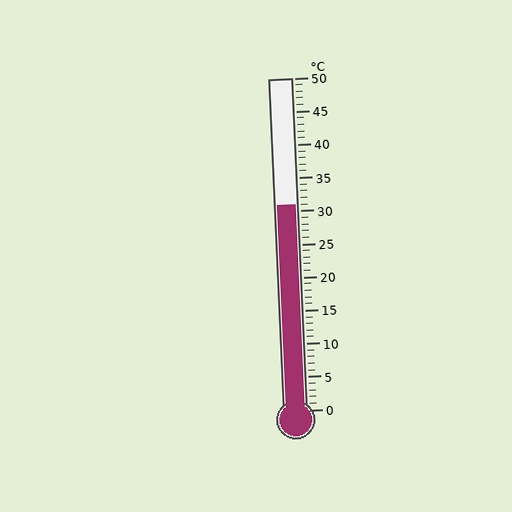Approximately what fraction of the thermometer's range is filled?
The thermometer is filled to approximately 60% of its range.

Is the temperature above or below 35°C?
The temperature is below 35°C.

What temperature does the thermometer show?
The thermometer shows approximately 31°C.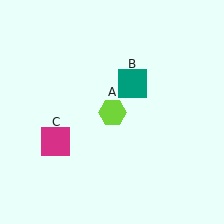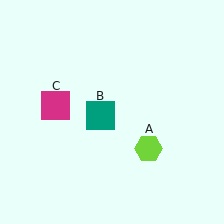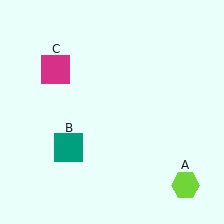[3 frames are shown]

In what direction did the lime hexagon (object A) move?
The lime hexagon (object A) moved down and to the right.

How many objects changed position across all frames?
3 objects changed position: lime hexagon (object A), teal square (object B), magenta square (object C).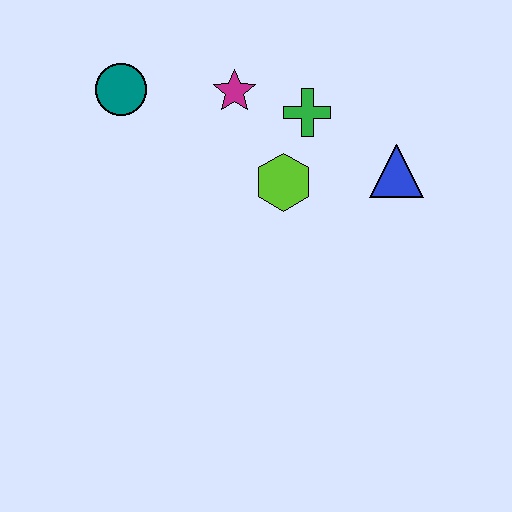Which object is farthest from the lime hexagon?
The teal circle is farthest from the lime hexagon.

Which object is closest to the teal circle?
The magenta star is closest to the teal circle.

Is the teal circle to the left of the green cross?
Yes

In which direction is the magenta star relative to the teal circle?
The magenta star is to the right of the teal circle.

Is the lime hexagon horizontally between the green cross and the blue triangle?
No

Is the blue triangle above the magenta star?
No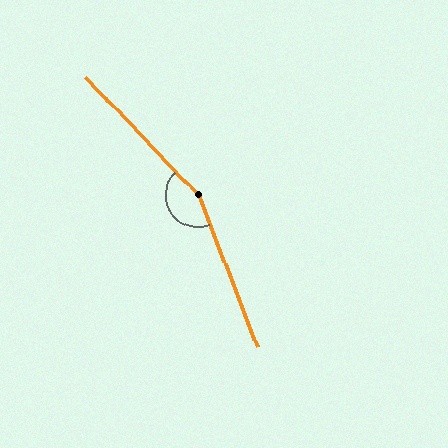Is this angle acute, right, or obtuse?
It is obtuse.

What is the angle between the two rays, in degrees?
Approximately 157 degrees.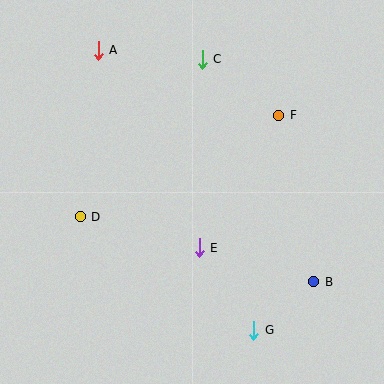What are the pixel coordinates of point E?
Point E is at (199, 248).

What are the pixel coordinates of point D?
Point D is at (80, 217).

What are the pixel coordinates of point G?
Point G is at (254, 330).